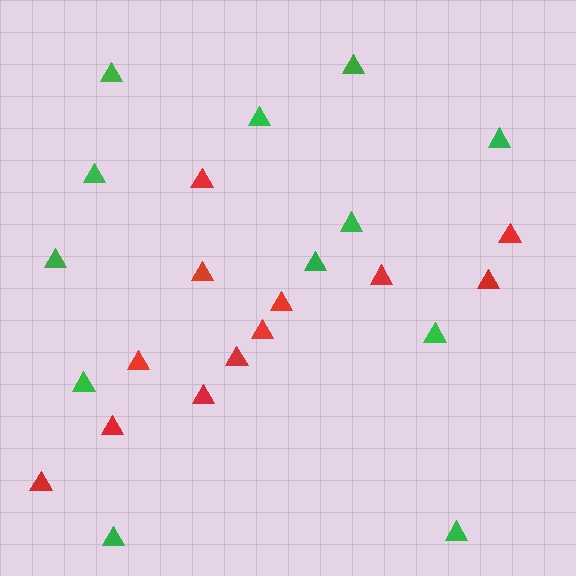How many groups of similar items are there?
There are 2 groups: one group of green triangles (12) and one group of red triangles (12).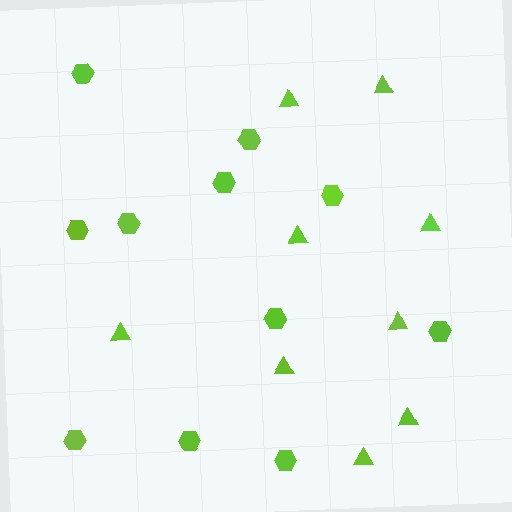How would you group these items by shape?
There are 2 groups: one group of triangles (9) and one group of hexagons (11).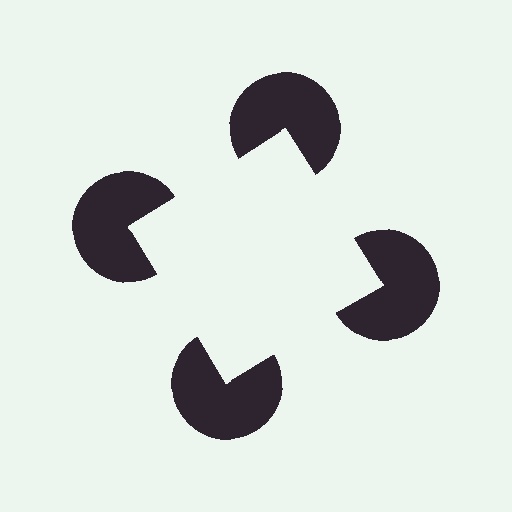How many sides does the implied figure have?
4 sides.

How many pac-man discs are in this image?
There are 4 — one at each vertex of the illusory square.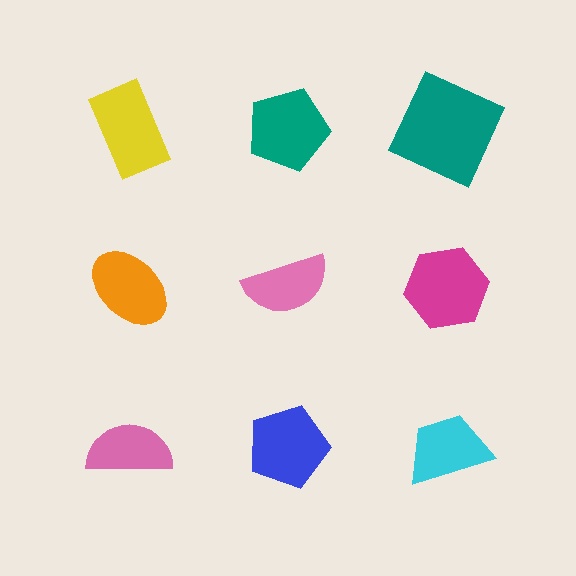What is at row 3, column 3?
A cyan trapezoid.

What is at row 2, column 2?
A pink semicircle.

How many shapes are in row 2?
3 shapes.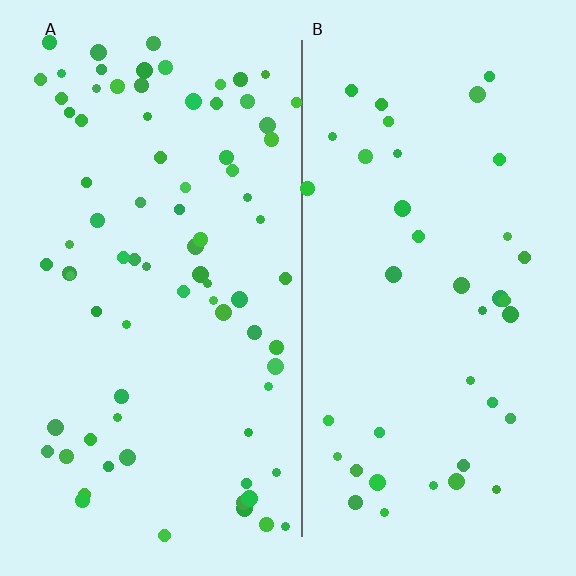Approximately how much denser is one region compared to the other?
Approximately 2.0× — region A over region B.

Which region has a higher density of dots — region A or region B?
A (the left).